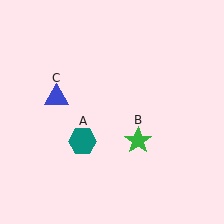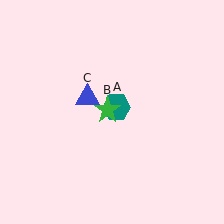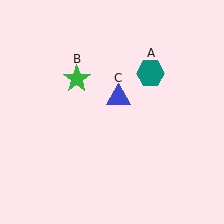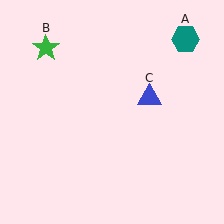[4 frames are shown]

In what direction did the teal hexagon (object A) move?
The teal hexagon (object A) moved up and to the right.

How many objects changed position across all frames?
3 objects changed position: teal hexagon (object A), green star (object B), blue triangle (object C).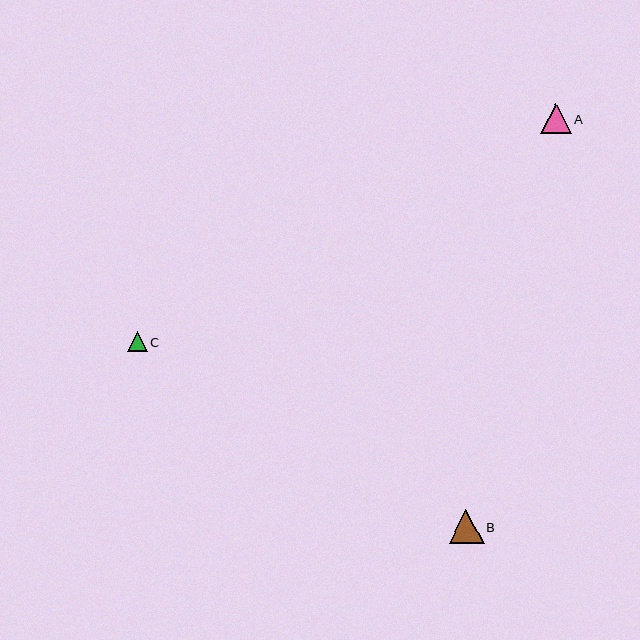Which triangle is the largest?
Triangle B is the largest with a size of approximately 35 pixels.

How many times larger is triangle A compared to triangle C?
Triangle A is approximately 1.5 times the size of triangle C.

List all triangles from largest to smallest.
From largest to smallest: B, A, C.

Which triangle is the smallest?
Triangle C is the smallest with a size of approximately 20 pixels.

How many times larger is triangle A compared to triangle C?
Triangle A is approximately 1.5 times the size of triangle C.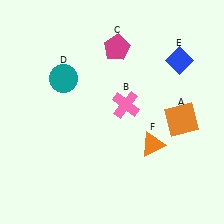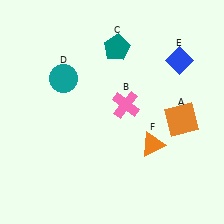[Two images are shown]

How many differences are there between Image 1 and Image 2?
There is 1 difference between the two images.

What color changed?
The pentagon (C) changed from magenta in Image 1 to teal in Image 2.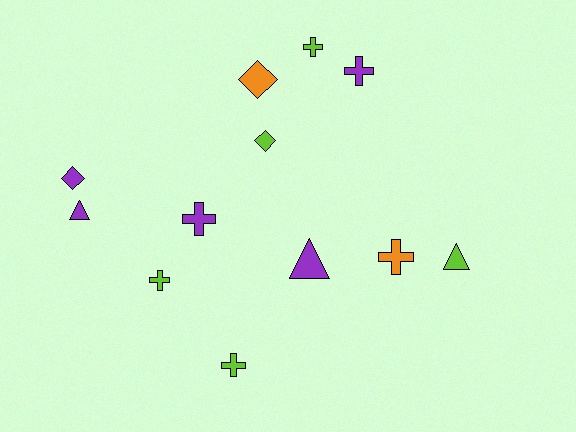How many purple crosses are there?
There are 2 purple crosses.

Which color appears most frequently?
Purple, with 5 objects.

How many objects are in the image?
There are 12 objects.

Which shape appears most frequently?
Cross, with 6 objects.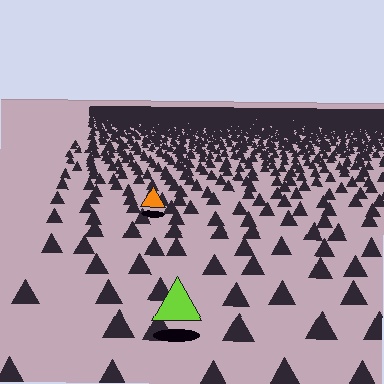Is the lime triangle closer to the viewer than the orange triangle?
Yes. The lime triangle is closer — you can tell from the texture gradient: the ground texture is coarser near it.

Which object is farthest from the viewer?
The orange triangle is farthest from the viewer. It appears smaller and the ground texture around it is denser.